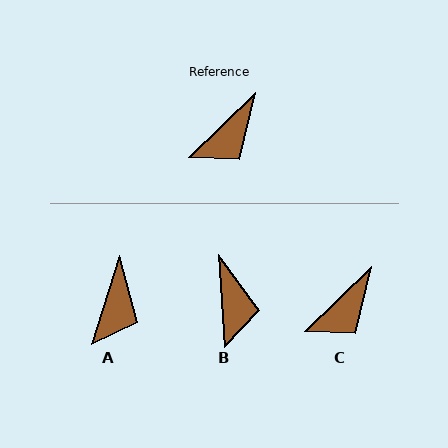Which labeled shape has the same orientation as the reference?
C.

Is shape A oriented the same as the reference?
No, it is off by about 28 degrees.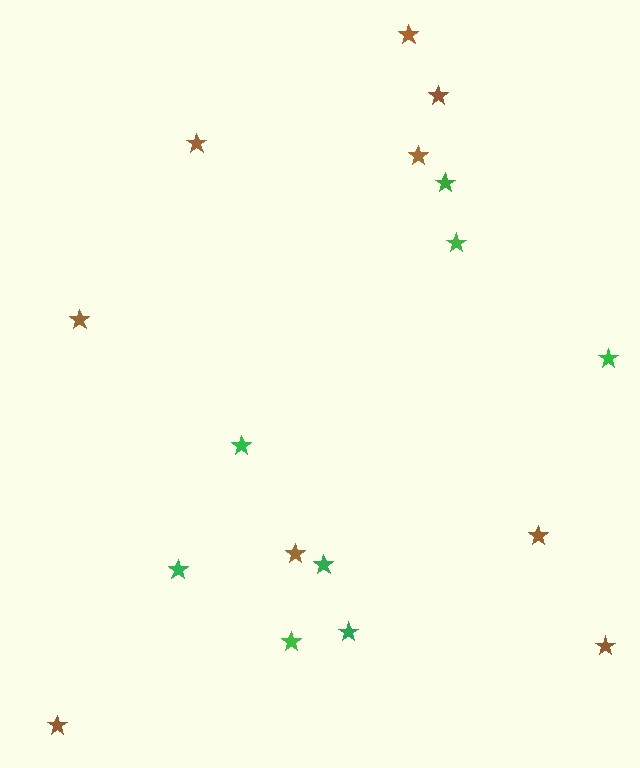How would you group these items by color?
There are 2 groups: one group of green stars (8) and one group of brown stars (9).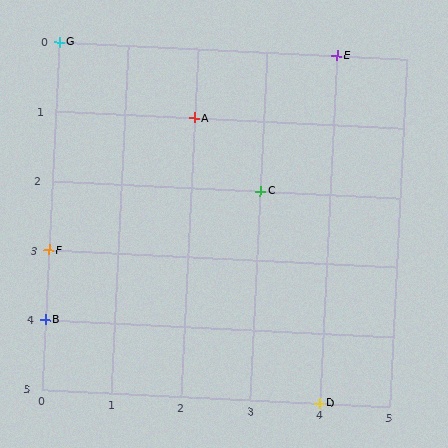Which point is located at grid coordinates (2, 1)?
Point A is at (2, 1).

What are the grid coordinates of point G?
Point G is at grid coordinates (0, 0).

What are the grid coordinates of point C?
Point C is at grid coordinates (3, 2).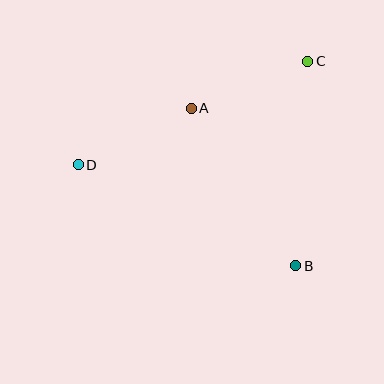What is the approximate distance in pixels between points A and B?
The distance between A and B is approximately 189 pixels.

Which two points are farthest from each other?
Points C and D are farthest from each other.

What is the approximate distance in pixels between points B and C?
The distance between B and C is approximately 205 pixels.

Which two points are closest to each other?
Points A and C are closest to each other.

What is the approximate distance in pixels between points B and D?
The distance between B and D is approximately 240 pixels.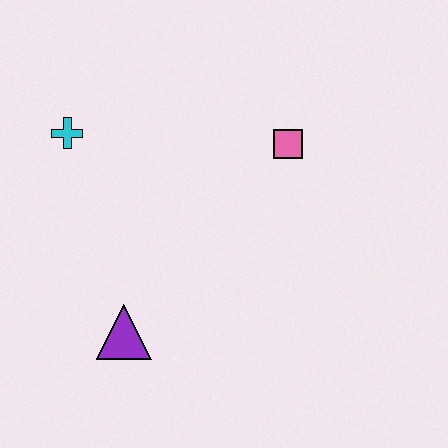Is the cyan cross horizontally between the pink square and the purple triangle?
No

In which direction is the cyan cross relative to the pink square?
The cyan cross is to the left of the pink square.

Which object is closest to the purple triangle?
The cyan cross is closest to the purple triangle.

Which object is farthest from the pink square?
The purple triangle is farthest from the pink square.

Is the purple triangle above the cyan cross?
No